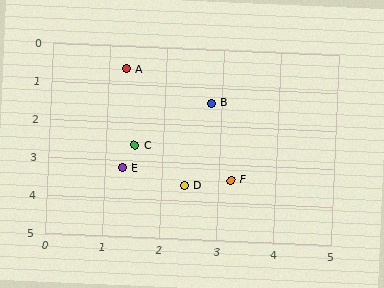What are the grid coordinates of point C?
Point C is at approximately (1.5, 2.6).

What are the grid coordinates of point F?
Point F is at approximately (3.2, 3.4).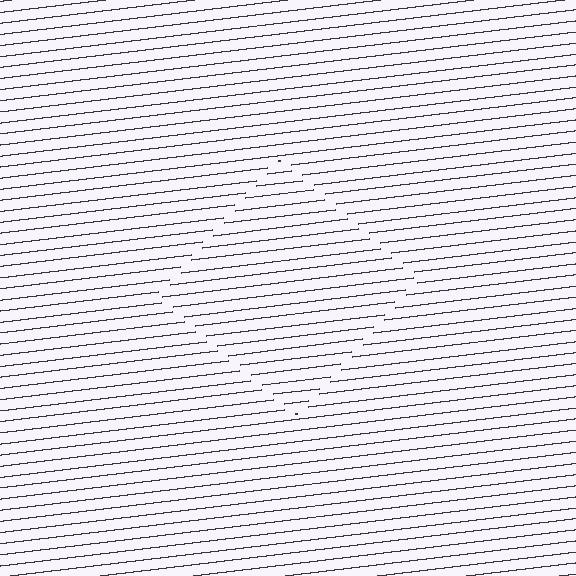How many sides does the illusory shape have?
4 sides — the line-ends trace a square.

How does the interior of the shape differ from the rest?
The interior of the shape contains the same grating, shifted by half a period — the contour is defined by the phase discontinuity where line-ends from the inner and outer gratings abut.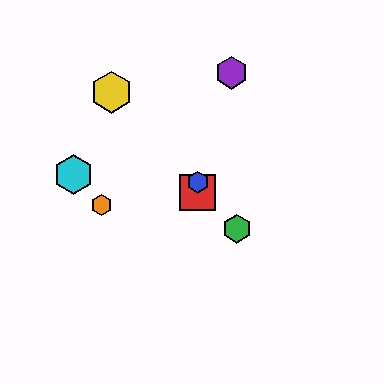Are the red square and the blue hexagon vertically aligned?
Yes, both are at x≈198.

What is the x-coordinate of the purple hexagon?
The purple hexagon is at x≈231.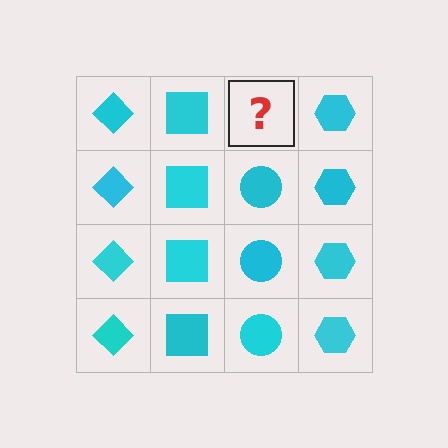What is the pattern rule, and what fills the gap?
The rule is that each column has a consistent shape. The gap should be filled with a cyan circle.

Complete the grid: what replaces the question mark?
The question mark should be replaced with a cyan circle.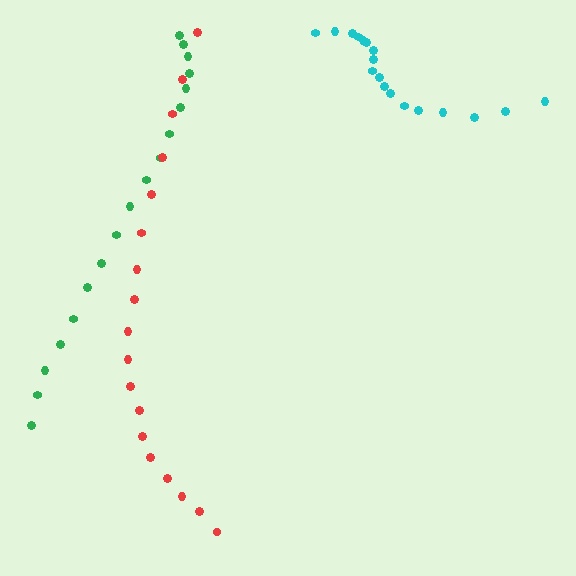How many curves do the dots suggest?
There are 3 distinct paths.